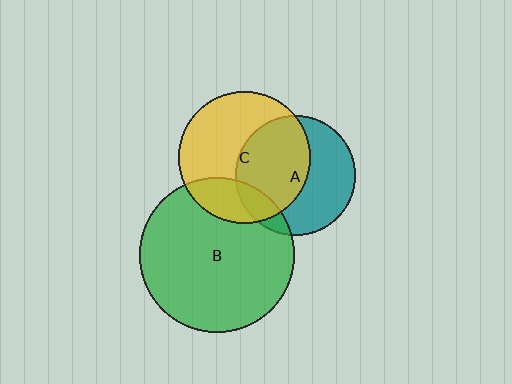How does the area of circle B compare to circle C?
Approximately 1.4 times.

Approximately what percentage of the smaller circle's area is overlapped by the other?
Approximately 20%.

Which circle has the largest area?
Circle B (green).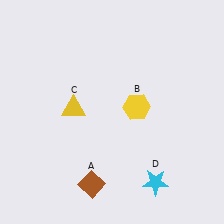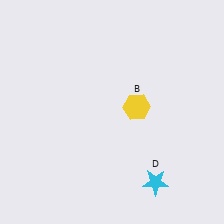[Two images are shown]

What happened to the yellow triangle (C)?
The yellow triangle (C) was removed in Image 2. It was in the top-left area of Image 1.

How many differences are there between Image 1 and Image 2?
There are 2 differences between the two images.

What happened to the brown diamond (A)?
The brown diamond (A) was removed in Image 2. It was in the bottom-left area of Image 1.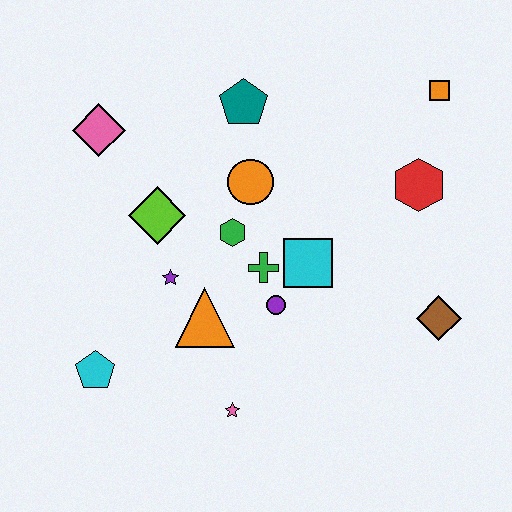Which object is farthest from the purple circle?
The orange square is farthest from the purple circle.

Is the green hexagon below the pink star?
No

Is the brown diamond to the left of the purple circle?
No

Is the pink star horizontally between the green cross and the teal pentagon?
No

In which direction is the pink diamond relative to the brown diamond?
The pink diamond is to the left of the brown diamond.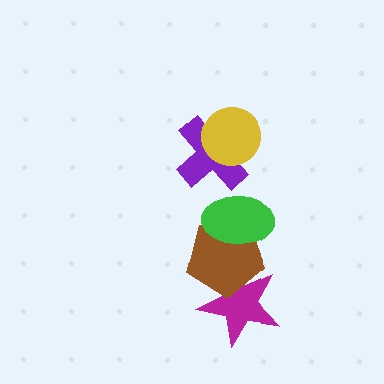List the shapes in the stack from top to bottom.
From top to bottom: the yellow circle, the purple cross, the green ellipse, the brown pentagon, the magenta star.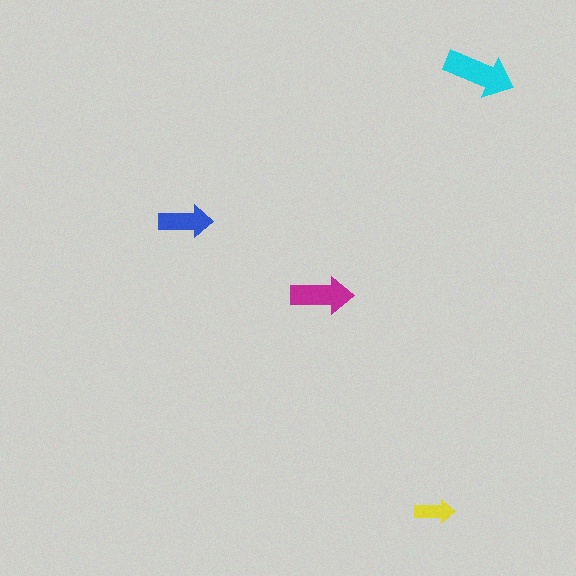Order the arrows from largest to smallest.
the cyan one, the magenta one, the blue one, the yellow one.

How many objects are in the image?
There are 4 objects in the image.